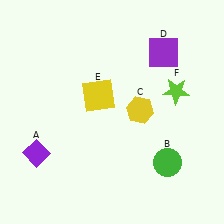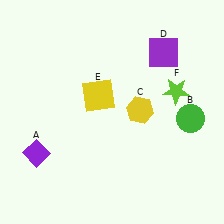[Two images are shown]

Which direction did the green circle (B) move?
The green circle (B) moved up.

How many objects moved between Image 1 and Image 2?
1 object moved between the two images.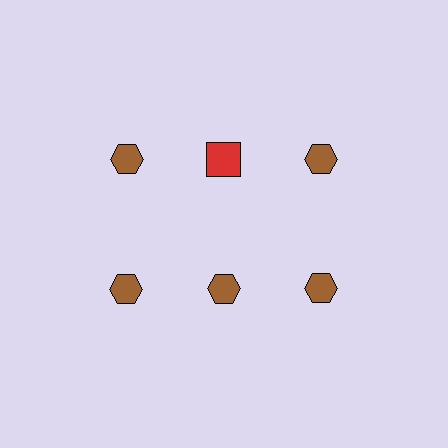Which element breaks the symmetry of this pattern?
The red square in the top row, second from left column breaks the symmetry. All other shapes are brown hexagons.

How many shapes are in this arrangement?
There are 6 shapes arranged in a grid pattern.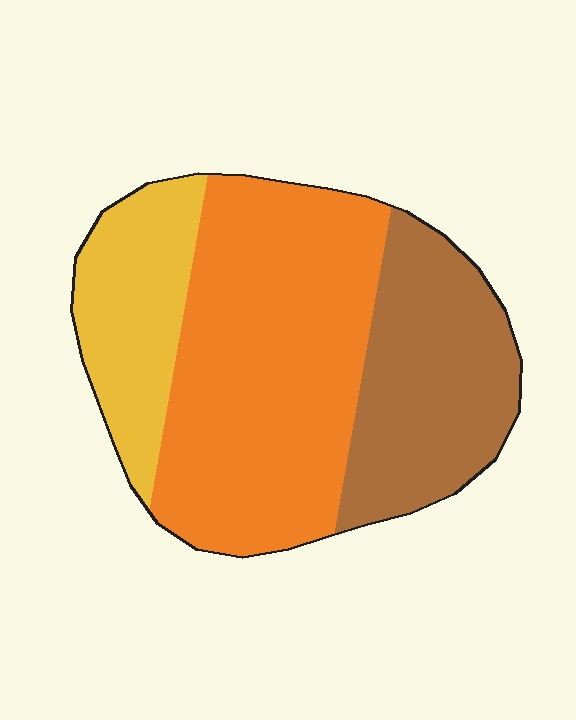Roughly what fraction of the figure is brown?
Brown takes up about one quarter (1/4) of the figure.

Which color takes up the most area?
Orange, at roughly 50%.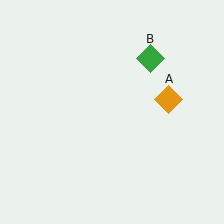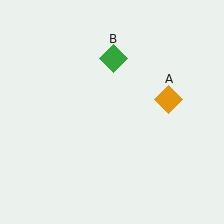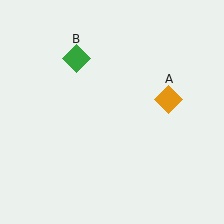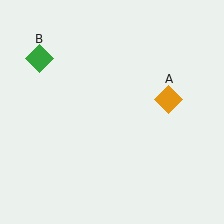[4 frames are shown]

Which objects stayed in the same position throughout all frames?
Orange diamond (object A) remained stationary.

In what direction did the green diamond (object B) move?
The green diamond (object B) moved left.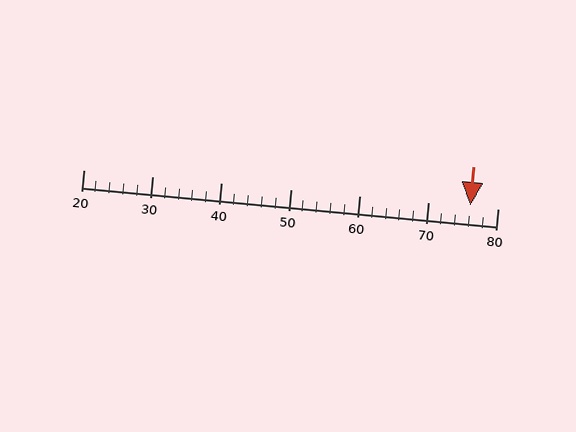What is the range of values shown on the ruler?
The ruler shows values from 20 to 80.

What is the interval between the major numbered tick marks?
The major tick marks are spaced 10 units apart.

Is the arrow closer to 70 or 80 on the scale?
The arrow is closer to 80.